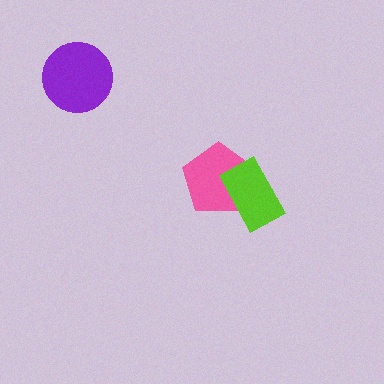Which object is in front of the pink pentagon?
The lime rectangle is in front of the pink pentagon.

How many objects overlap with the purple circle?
0 objects overlap with the purple circle.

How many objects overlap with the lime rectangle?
1 object overlaps with the lime rectangle.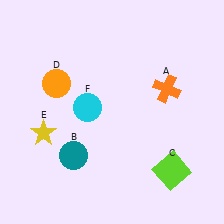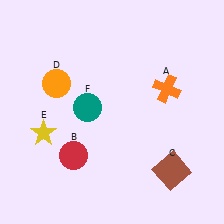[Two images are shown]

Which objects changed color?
B changed from teal to red. C changed from lime to brown. F changed from cyan to teal.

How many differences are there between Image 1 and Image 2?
There are 3 differences between the two images.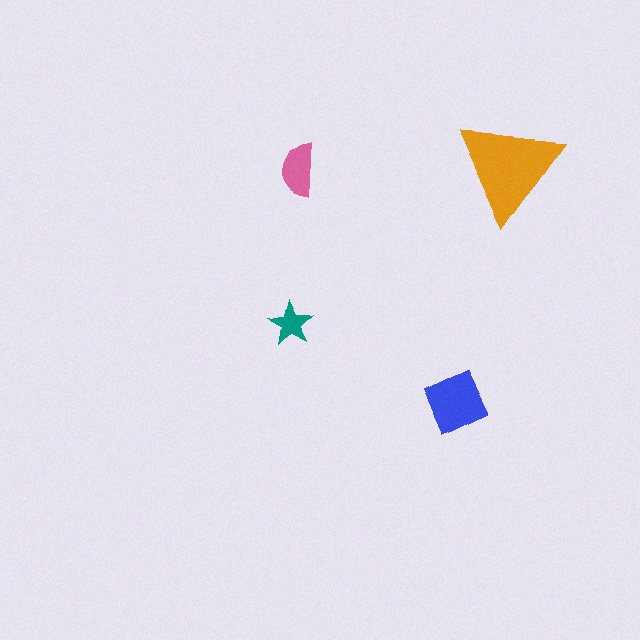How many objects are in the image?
There are 4 objects in the image.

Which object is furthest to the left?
The pink semicircle is leftmost.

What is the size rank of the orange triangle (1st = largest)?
1st.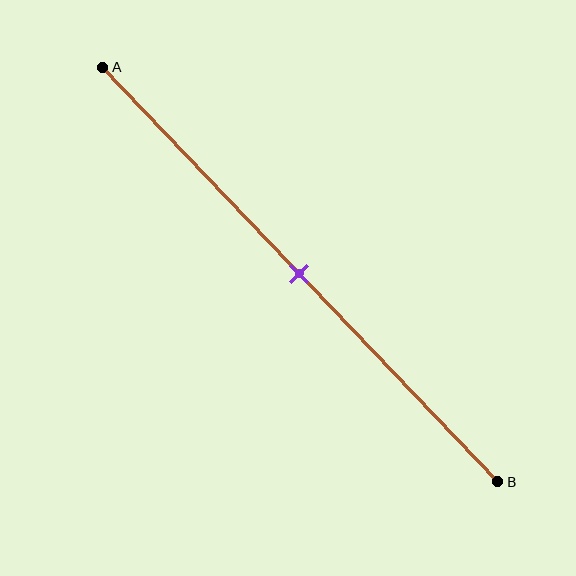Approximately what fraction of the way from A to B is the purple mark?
The purple mark is approximately 50% of the way from A to B.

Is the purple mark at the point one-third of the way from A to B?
No, the mark is at about 50% from A, not at the 33% one-third point.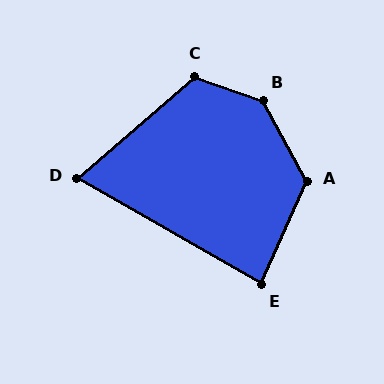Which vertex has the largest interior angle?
B, at approximately 138 degrees.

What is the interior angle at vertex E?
Approximately 84 degrees (acute).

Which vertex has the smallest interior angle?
D, at approximately 71 degrees.